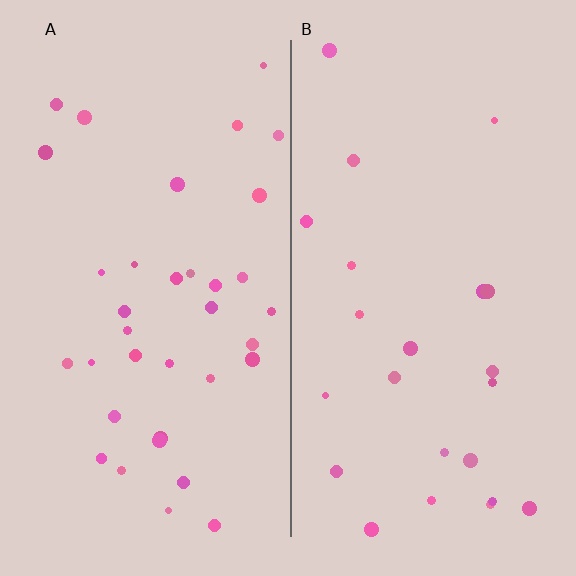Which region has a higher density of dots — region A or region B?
A (the left).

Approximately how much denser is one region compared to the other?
Approximately 1.5× — region A over region B.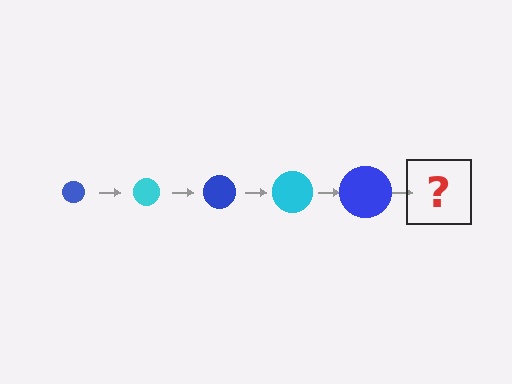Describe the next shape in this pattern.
It should be a cyan circle, larger than the previous one.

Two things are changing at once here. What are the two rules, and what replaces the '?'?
The two rules are that the circle grows larger each step and the color cycles through blue and cyan. The '?' should be a cyan circle, larger than the previous one.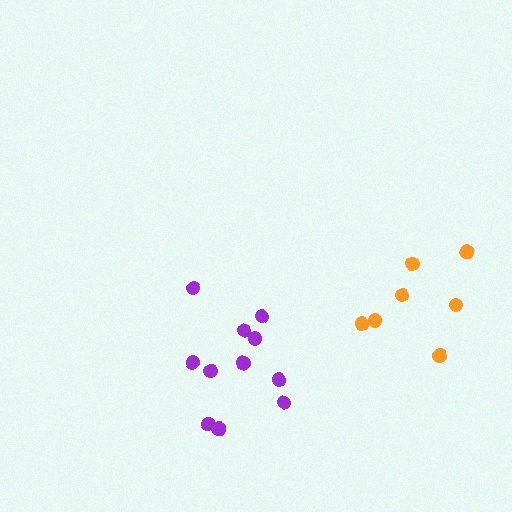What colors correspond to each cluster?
The clusters are colored: purple, orange.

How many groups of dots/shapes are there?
There are 2 groups.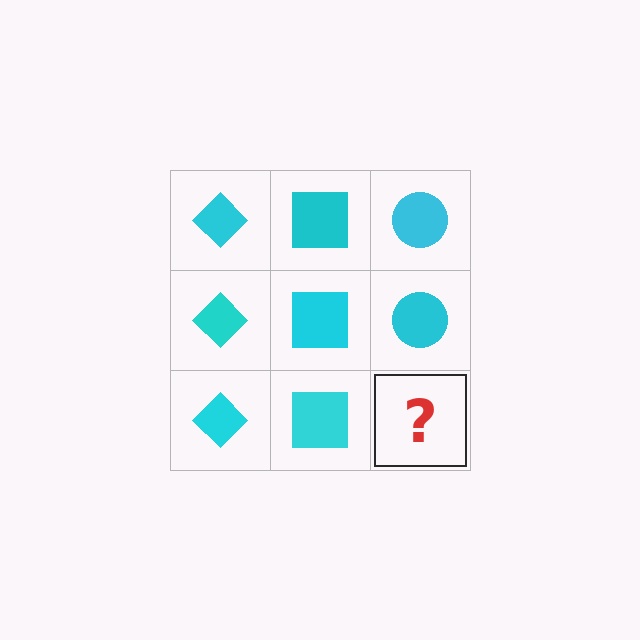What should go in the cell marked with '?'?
The missing cell should contain a cyan circle.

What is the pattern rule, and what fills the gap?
The rule is that each column has a consistent shape. The gap should be filled with a cyan circle.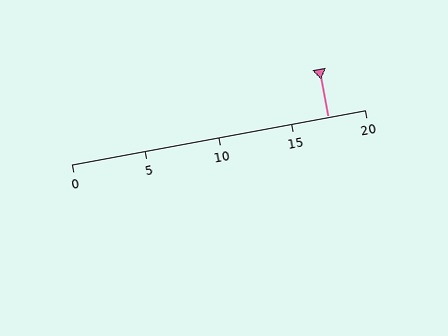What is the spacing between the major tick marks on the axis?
The major ticks are spaced 5 apart.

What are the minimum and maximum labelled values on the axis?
The axis runs from 0 to 20.